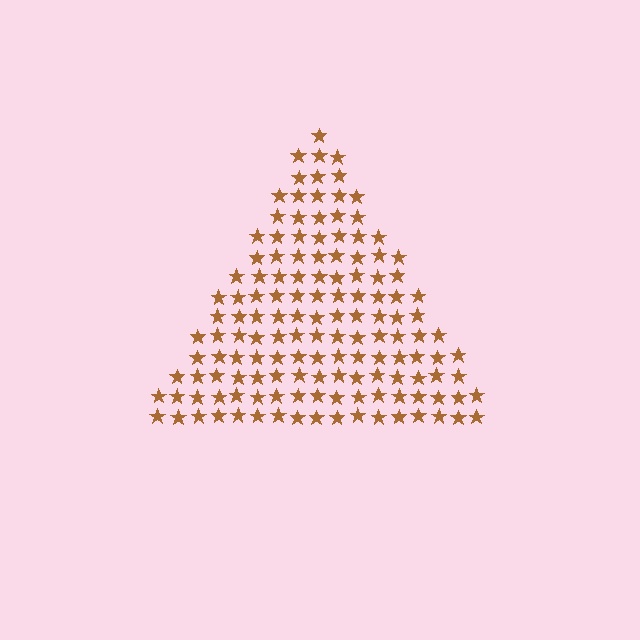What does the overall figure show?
The overall figure shows a triangle.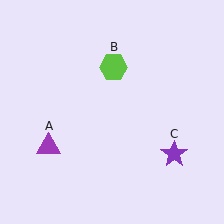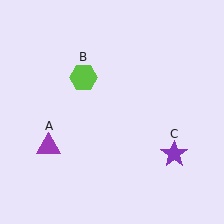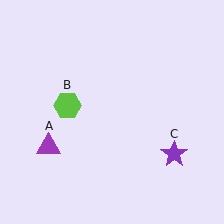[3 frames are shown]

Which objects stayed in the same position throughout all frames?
Purple triangle (object A) and purple star (object C) remained stationary.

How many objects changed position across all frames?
1 object changed position: lime hexagon (object B).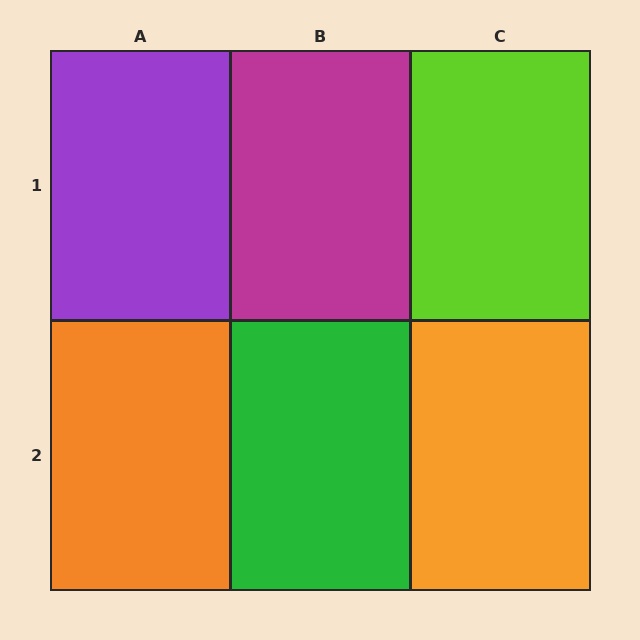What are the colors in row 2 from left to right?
Orange, green, orange.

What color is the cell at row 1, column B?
Magenta.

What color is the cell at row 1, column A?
Purple.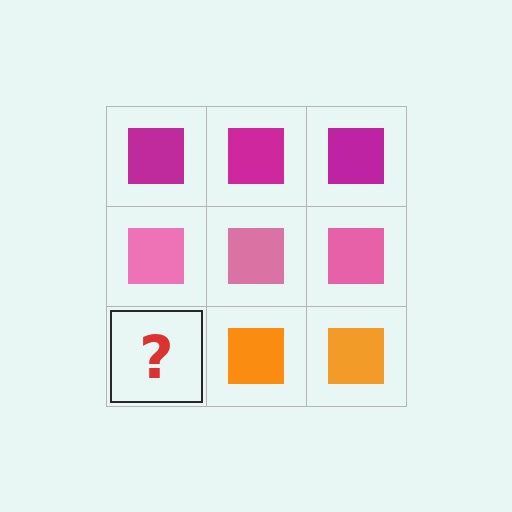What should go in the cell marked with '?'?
The missing cell should contain an orange square.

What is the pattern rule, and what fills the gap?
The rule is that each row has a consistent color. The gap should be filled with an orange square.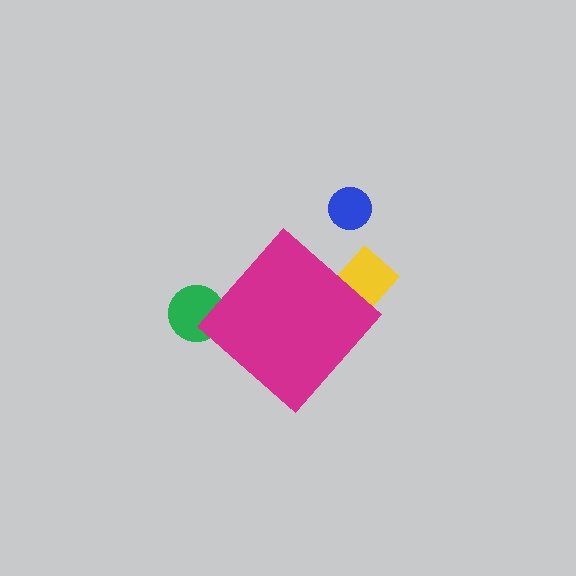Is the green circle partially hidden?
Yes, the green circle is partially hidden behind the magenta diamond.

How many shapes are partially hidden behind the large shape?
2 shapes are partially hidden.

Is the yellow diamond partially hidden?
Yes, the yellow diamond is partially hidden behind the magenta diamond.